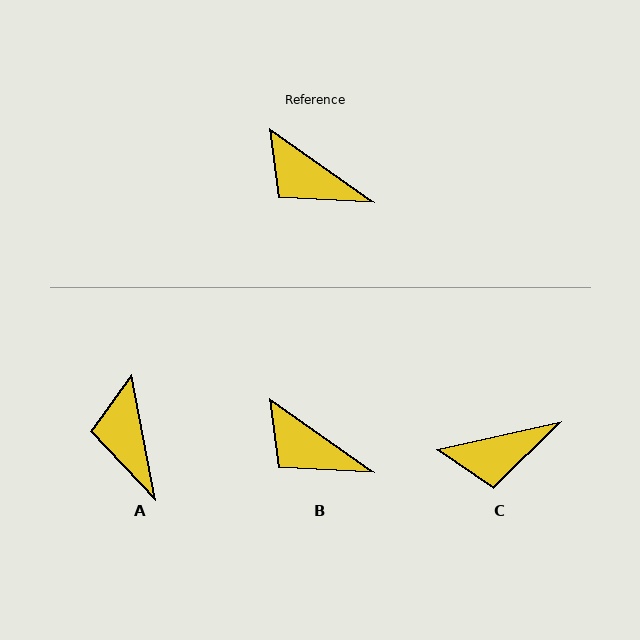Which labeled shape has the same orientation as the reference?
B.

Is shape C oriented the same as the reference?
No, it is off by about 48 degrees.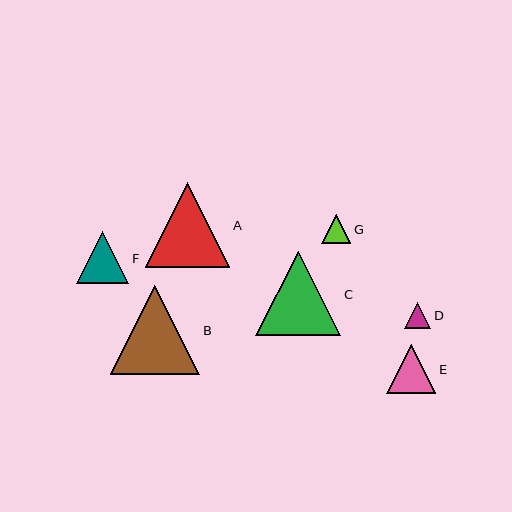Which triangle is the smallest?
Triangle D is the smallest with a size of approximately 26 pixels.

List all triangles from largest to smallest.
From largest to smallest: B, A, C, F, E, G, D.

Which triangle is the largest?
Triangle B is the largest with a size of approximately 89 pixels.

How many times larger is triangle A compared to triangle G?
Triangle A is approximately 2.9 times the size of triangle G.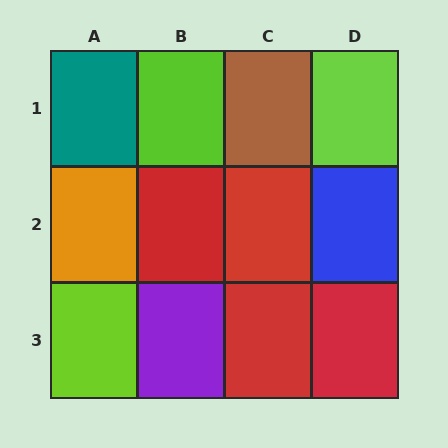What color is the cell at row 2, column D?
Blue.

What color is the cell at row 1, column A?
Teal.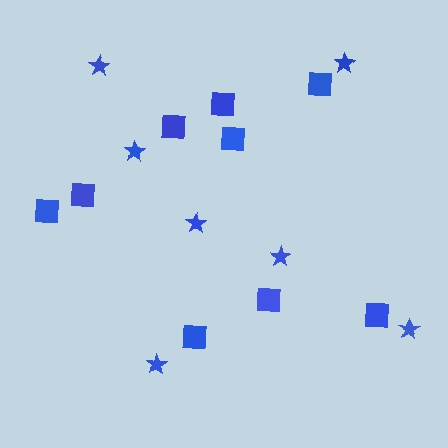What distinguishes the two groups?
There are 2 groups: one group of stars (7) and one group of squares (9).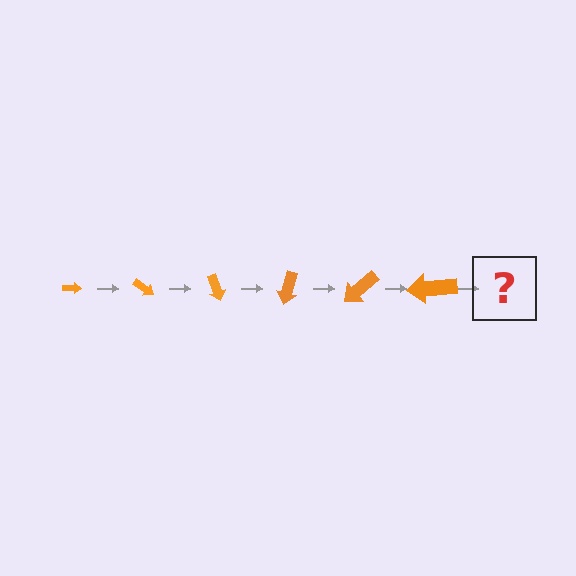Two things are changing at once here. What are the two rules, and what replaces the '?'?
The two rules are that the arrow grows larger each step and it rotates 35 degrees each step. The '?' should be an arrow, larger than the previous one and rotated 210 degrees from the start.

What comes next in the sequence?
The next element should be an arrow, larger than the previous one and rotated 210 degrees from the start.